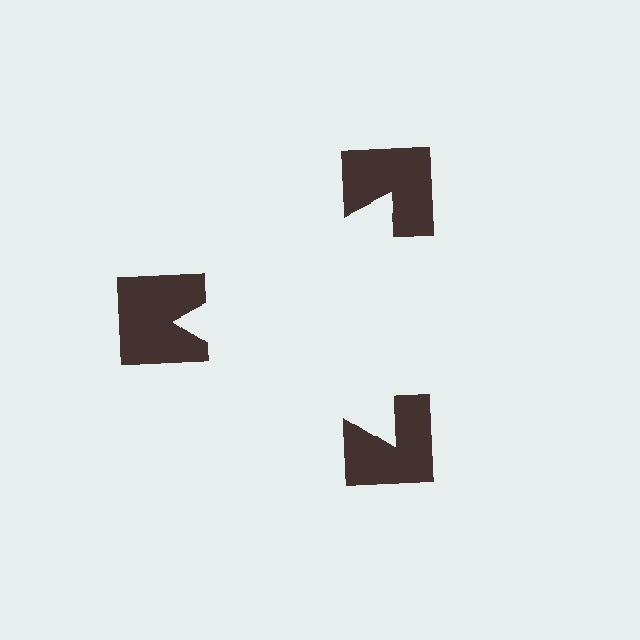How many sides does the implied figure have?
3 sides.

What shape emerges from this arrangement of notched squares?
An illusory triangle — its edges are inferred from the aligned wedge cuts in the notched squares, not physically drawn.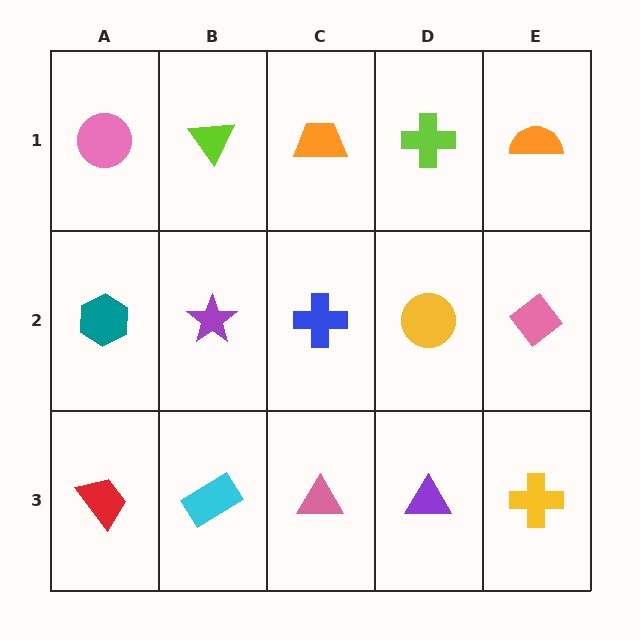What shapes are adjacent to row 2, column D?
A lime cross (row 1, column D), a purple triangle (row 3, column D), a blue cross (row 2, column C), a pink diamond (row 2, column E).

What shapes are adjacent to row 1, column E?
A pink diamond (row 2, column E), a lime cross (row 1, column D).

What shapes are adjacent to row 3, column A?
A teal hexagon (row 2, column A), a cyan rectangle (row 3, column B).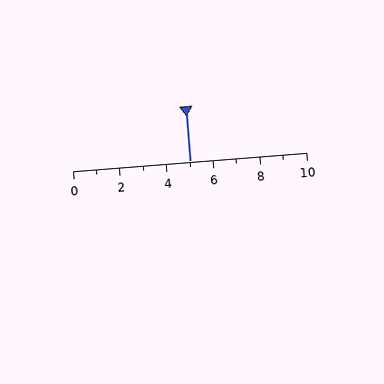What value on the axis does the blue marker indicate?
The marker indicates approximately 5.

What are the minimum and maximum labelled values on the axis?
The axis runs from 0 to 10.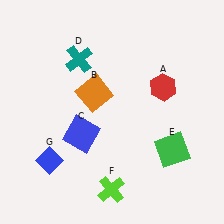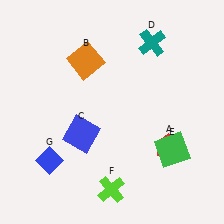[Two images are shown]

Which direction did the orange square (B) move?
The orange square (B) moved up.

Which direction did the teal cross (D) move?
The teal cross (D) moved right.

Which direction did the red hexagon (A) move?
The red hexagon (A) moved down.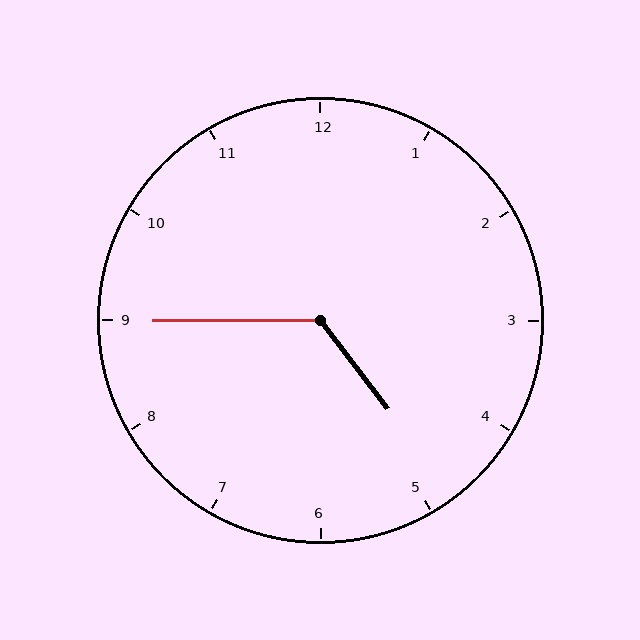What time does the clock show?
4:45.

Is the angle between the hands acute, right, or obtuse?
It is obtuse.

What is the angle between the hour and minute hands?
Approximately 128 degrees.